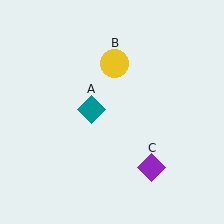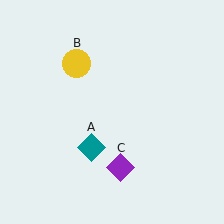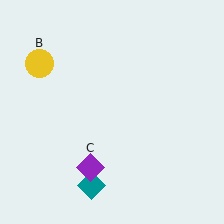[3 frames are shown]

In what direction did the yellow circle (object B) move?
The yellow circle (object B) moved left.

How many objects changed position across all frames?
3 objects changed position: teal diamond (object A), yellow circle (object B), purple diamond (object C).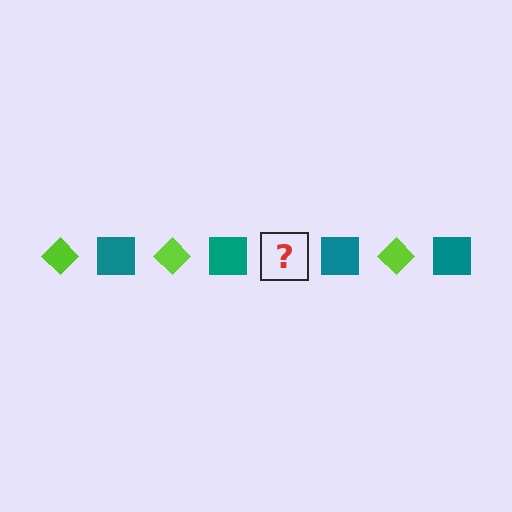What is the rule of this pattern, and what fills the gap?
The rule is that the pattern alternates between lime diamond and teal square. The gap should be filled with a lime diamond.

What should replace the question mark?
The question mark should be replaced with a lime diamond.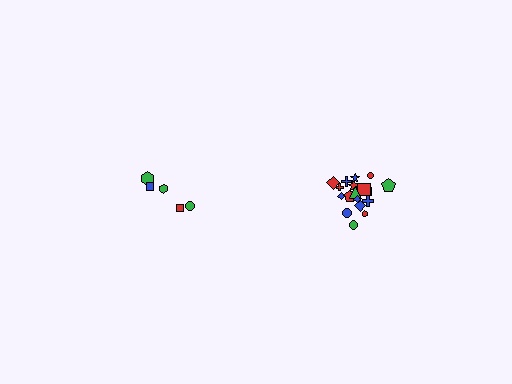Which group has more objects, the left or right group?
The right group.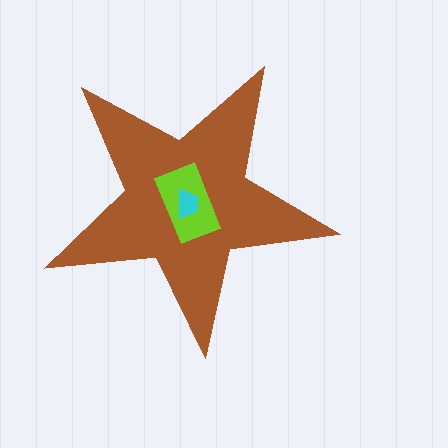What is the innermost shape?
The cyan trapezoid.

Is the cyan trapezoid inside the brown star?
Yes.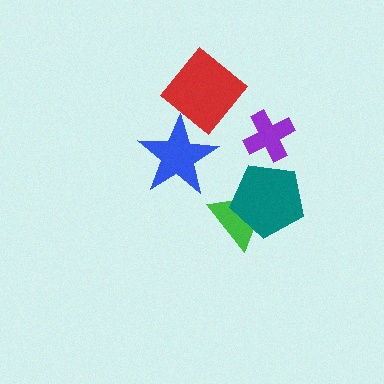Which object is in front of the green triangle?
The teal pentagon is in front of the green triangle.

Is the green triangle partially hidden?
Yes, it is partially covered by another shape.